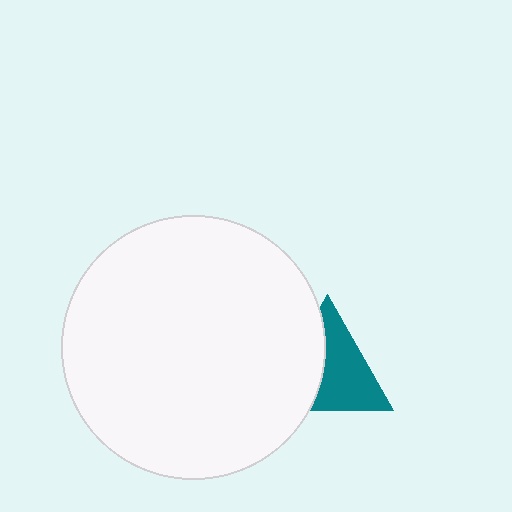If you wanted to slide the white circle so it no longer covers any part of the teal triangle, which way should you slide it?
Slide it left — that is the most direct way to separate the two shapes.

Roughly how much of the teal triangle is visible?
About half of it is visible (roughly 58%).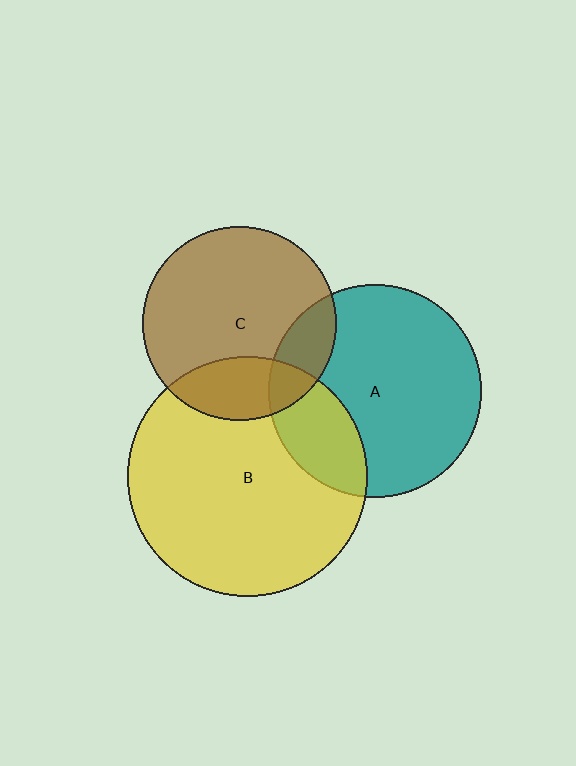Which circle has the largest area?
Circle B (yellow).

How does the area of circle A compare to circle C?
Approximately 1.2 times.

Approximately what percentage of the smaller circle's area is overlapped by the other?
Approximately 25%.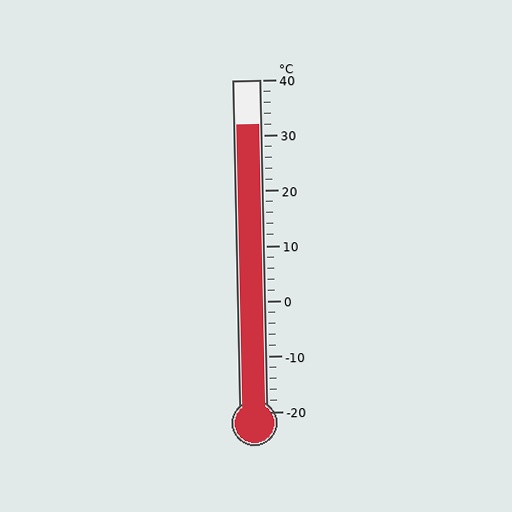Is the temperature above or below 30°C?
The temperature is above 30°C.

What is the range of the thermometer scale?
The thermometer scale ranges from -20°C to 40°C.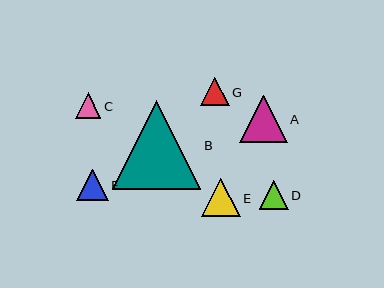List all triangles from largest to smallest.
From largest to smallest: B, A, E, F, G, D, C.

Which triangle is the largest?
Triangle B is the largest with a size of approximately 89 pixels.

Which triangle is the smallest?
Triangle C is the smallest with a size of approximately 25 pixels.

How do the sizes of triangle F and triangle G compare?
Triangle F and triangle G are approximately the same size.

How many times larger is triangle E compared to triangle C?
Triangle E is approximately 1.5 times the size of triangle C.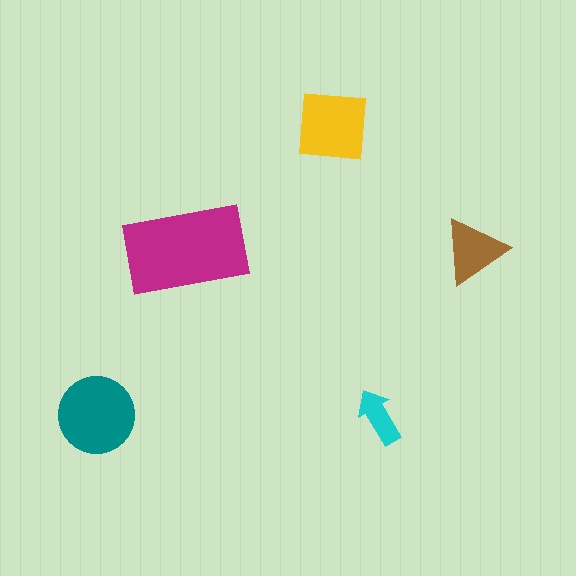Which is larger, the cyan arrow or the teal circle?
The teal circle.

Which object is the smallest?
The cyan arrow.